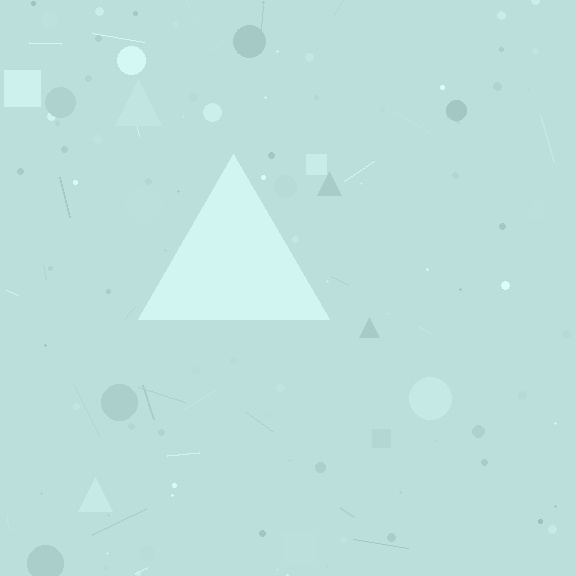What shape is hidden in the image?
A triangle is hidden in the image.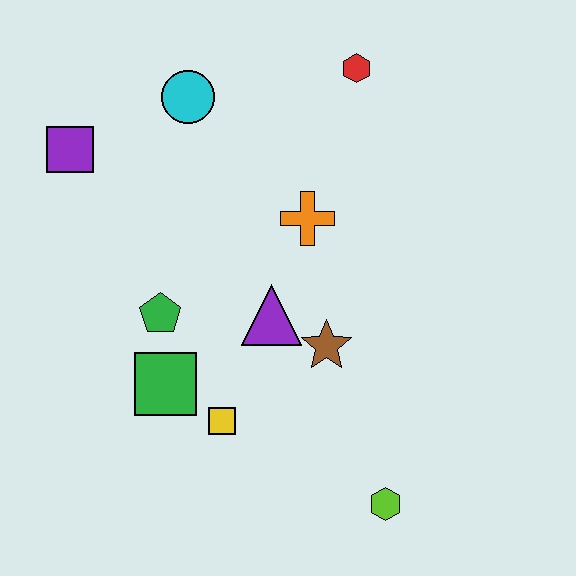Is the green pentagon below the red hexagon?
Yes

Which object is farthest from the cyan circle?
The lime hexagon is farthest from the cyan circle.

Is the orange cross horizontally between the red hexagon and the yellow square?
Yes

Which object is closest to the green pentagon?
The green square is closest to the green pentagon.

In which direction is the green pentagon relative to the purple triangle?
The green pentagon is to the left of the purple triangle.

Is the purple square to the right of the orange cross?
No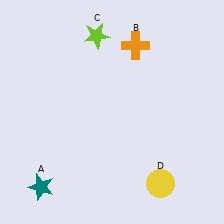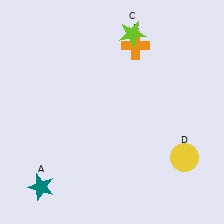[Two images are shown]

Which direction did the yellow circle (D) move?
The yellow circle (D) moved up.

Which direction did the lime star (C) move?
The lime star (C) moved right.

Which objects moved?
The objects that moved are: the lime star (C), the yellow circle (D).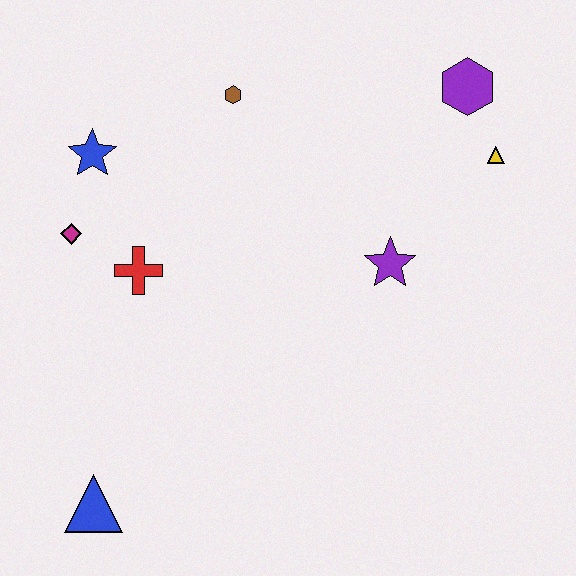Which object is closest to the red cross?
The magenta diamond is closest to the red cross.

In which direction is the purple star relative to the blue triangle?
The purple star is to the right of the blue triangle.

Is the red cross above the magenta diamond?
No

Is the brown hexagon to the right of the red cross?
Yes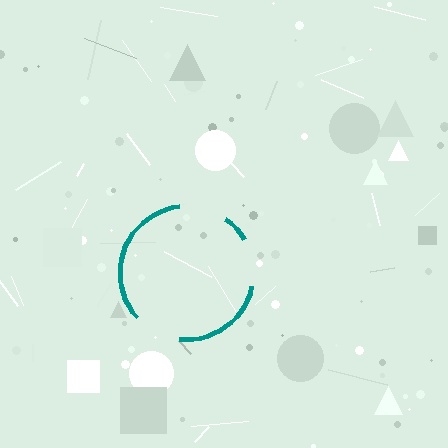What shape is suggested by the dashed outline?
The dashed outline suggests a circle.